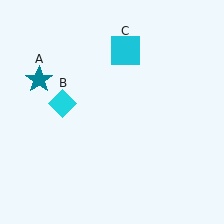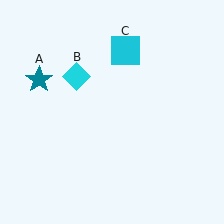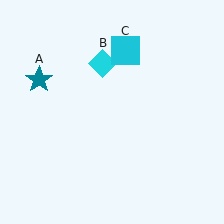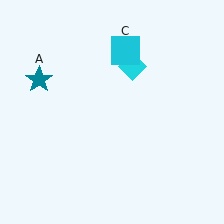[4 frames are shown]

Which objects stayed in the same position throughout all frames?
Teal star (object A) and cyan square (object C) remained stationary.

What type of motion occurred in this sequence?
The cyan diamond (object B) rotated clockwise around the center of the scene.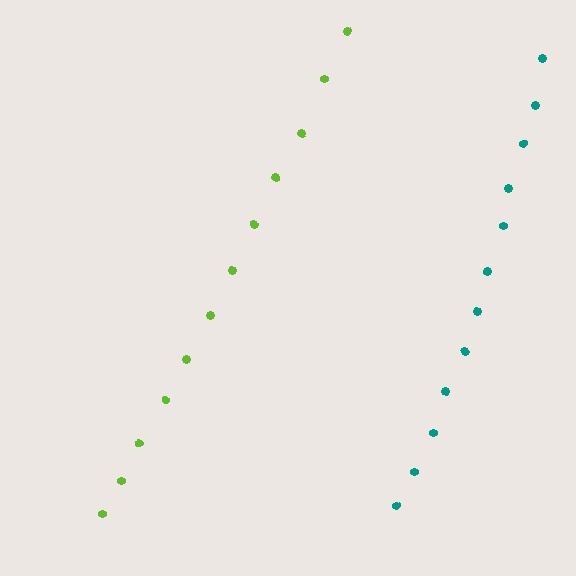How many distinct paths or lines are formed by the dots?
There are 2 distinct paths.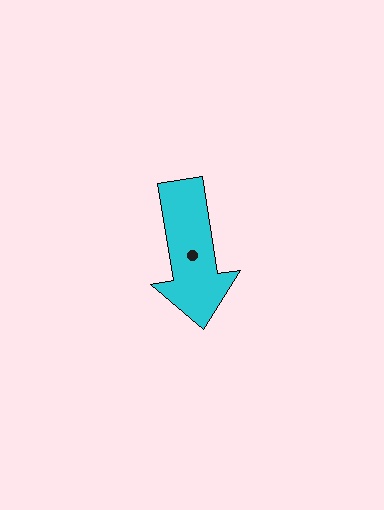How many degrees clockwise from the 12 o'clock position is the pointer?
Approximately 171 degrees.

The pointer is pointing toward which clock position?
Roughly 6 o'clock.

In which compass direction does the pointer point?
South.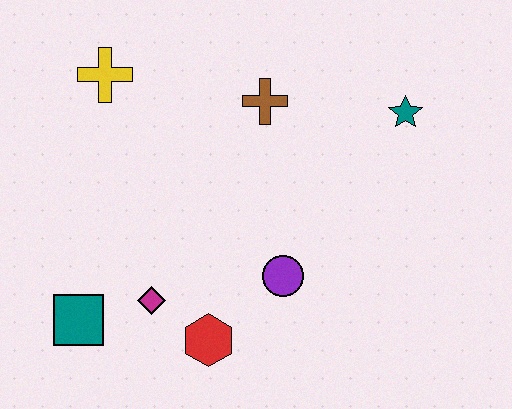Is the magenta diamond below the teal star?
Yes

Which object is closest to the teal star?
The brown cross is closest to the teal star.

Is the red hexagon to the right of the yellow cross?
Yes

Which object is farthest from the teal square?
The teal star is farthest from the teal square.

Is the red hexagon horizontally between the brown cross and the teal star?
No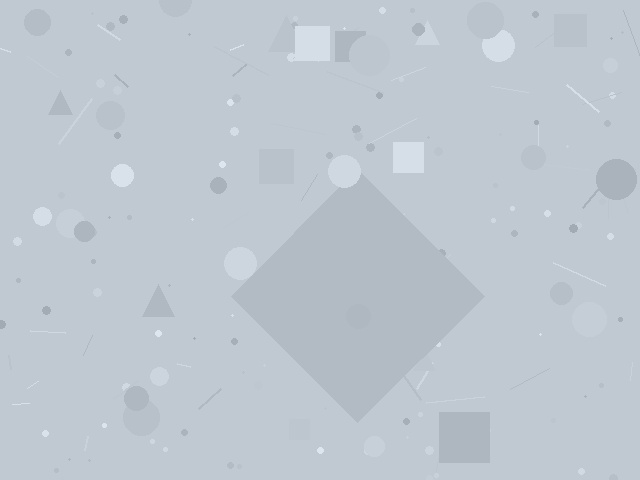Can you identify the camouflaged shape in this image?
The camouflaged shape is a diamond.